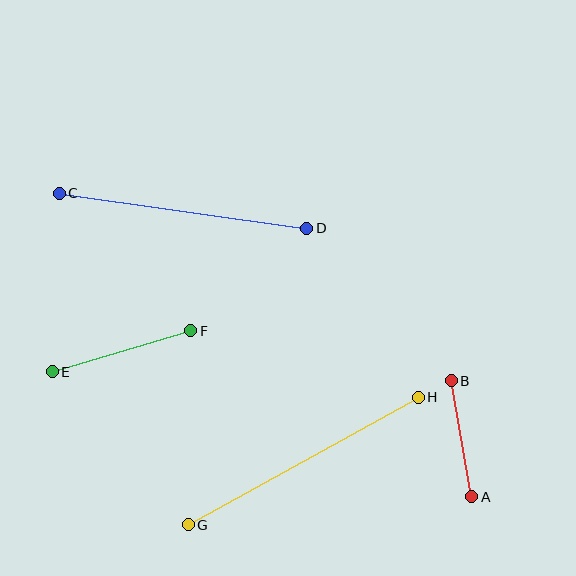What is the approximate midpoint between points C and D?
The midpoint is at approximately (183, 211) pixels.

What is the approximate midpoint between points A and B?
The midpoint is at approximately (462, 439) pixels.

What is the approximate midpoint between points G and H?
The midpoint is at approximately (303, 461) pixels.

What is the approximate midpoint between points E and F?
The midpoint is at approximately (121, 351) pixels.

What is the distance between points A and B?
The distance is approximately 118 pixels.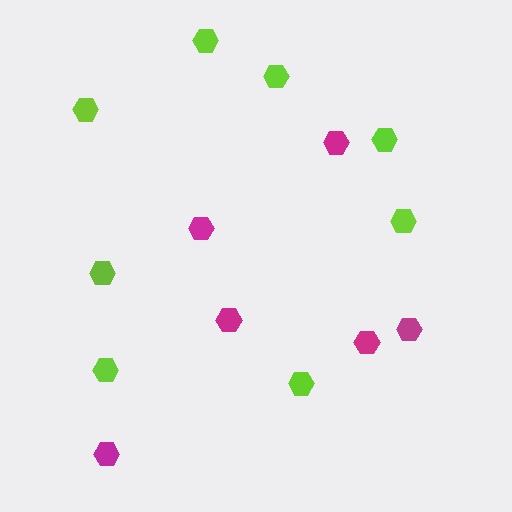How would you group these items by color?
There are 2 groups: one group of magenta hexagons (6) and one group of lime hexagons (8).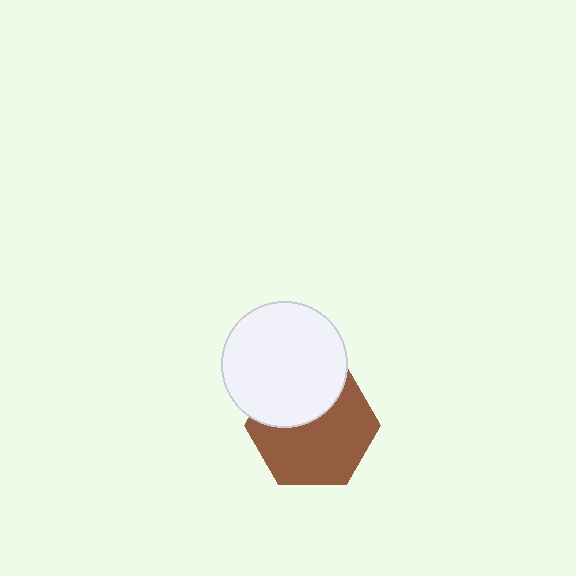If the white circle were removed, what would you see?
You would see the complete brown hexagon.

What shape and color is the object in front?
The object in front is a white circle.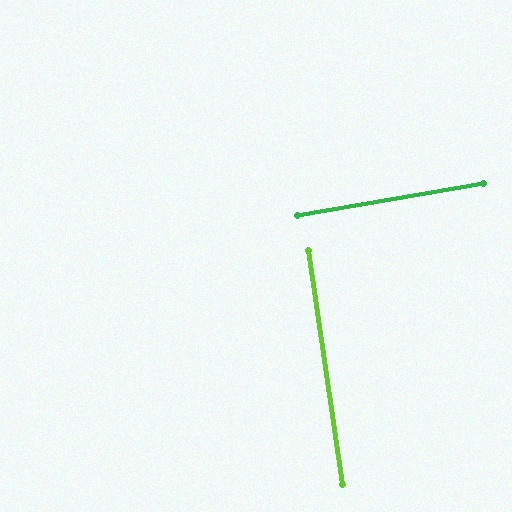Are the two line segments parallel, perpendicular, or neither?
Perpendicular — they meet at approximately 88°.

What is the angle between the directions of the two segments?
Approximately 88 degrees.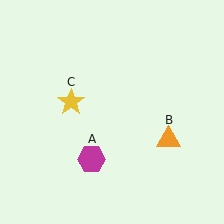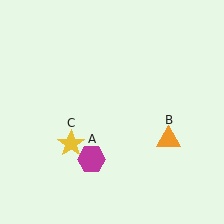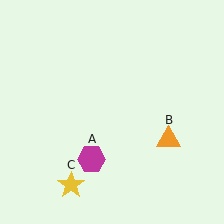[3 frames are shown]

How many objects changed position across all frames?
1 object changed position: yellow star (object C).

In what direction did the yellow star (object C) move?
The yellow star (object C) moved down.